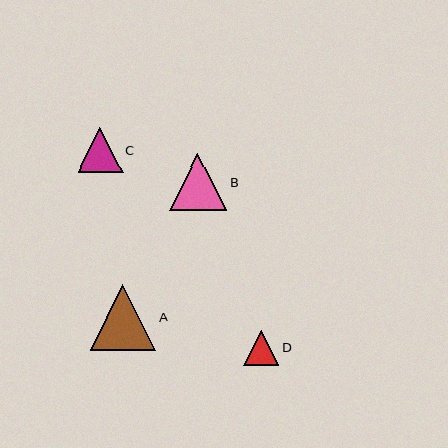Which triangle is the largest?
Triangle A is the largest with a size of approximately 66 pixels.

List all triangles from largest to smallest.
From largest to smallest: A, B, C, D.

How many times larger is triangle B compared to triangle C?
Triangle B is approximately 1.3 times the size of triangle C.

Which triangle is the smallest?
Triangle D is the smallest with a size of approximately 35 pixels.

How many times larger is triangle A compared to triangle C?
Triangle A is approximately 1.5 times the size of triangle C.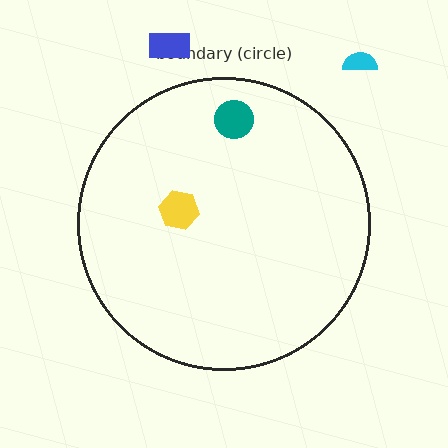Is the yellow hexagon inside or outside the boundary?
Inside.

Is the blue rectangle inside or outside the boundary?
Outside.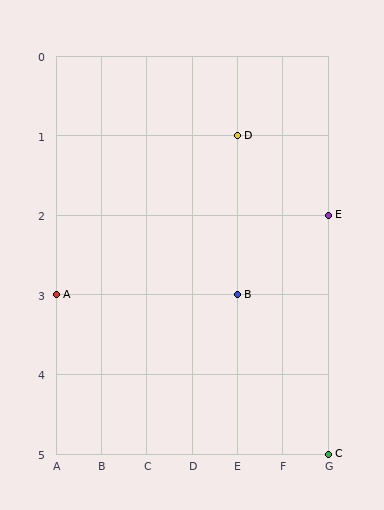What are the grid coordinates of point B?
Point B is at grid coordinates (E, 3).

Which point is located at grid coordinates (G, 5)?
Point C is at (G, 5).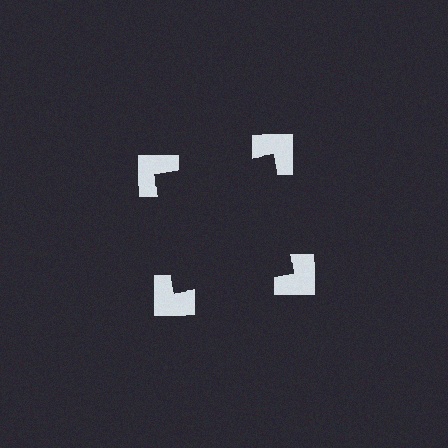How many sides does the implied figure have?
4 sides.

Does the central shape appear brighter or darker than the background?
It typically appears slightly darker than the background, even though no actual brightness change is drawn.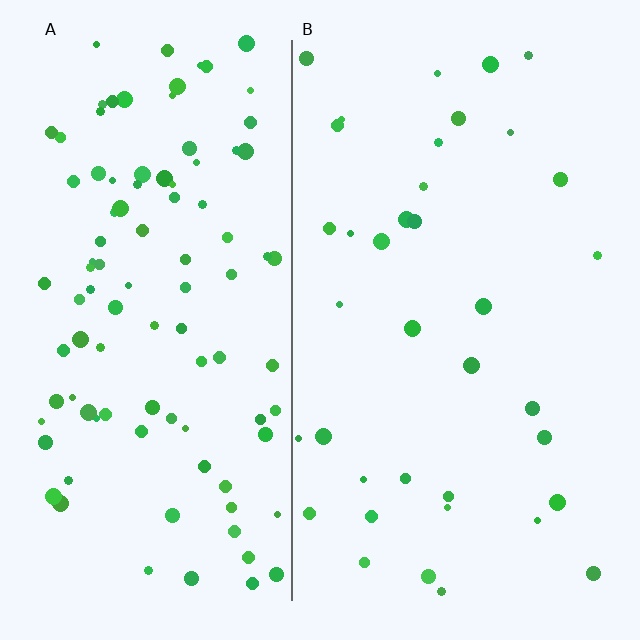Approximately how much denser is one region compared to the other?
Approximately 2.8× — region A over region B.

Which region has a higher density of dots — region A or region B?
A (the left).